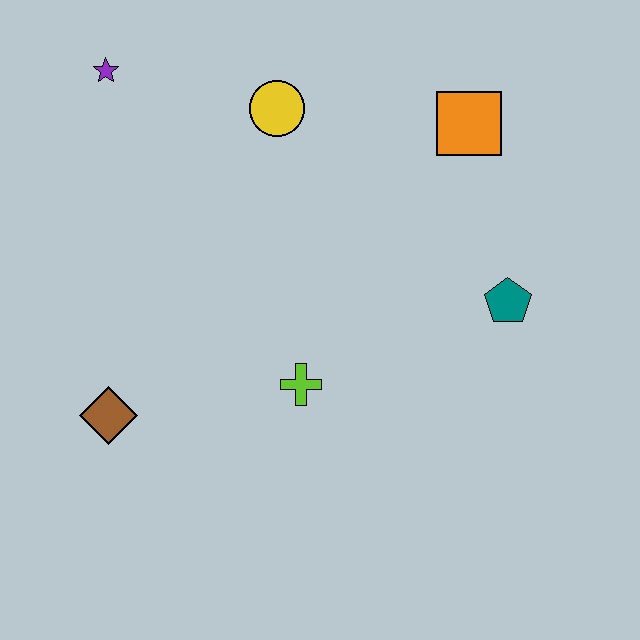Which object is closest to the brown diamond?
The lime cross is closest to the brown diamond.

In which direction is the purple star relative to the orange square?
The purple star is to the left of the orange square.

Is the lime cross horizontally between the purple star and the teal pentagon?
Yes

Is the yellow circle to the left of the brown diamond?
No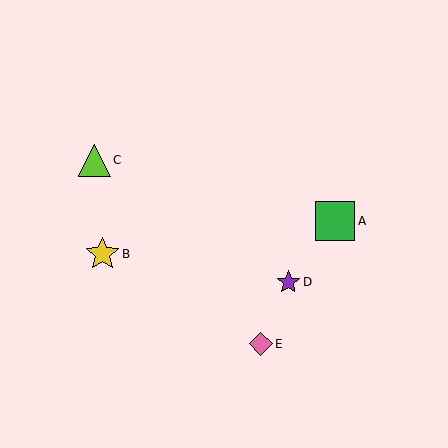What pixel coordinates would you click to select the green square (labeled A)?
Click at (335, 221) to select the green square A.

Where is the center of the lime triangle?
The center of the lime triangle is at (94, 160).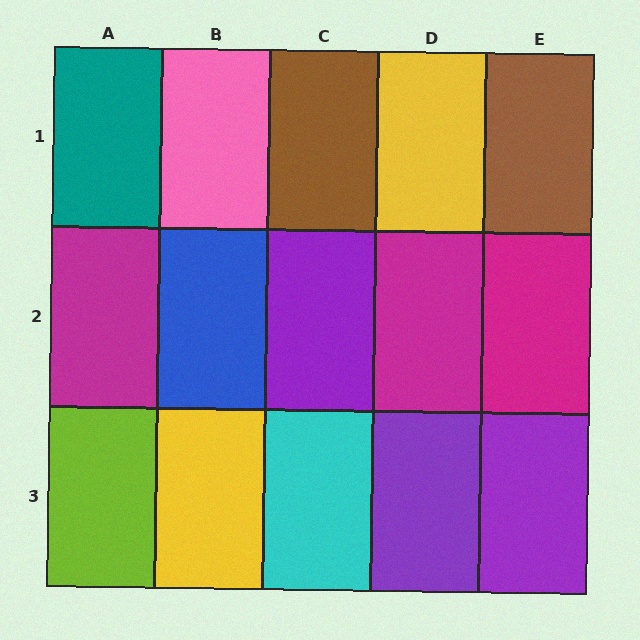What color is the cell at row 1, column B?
Pink.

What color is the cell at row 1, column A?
Teal.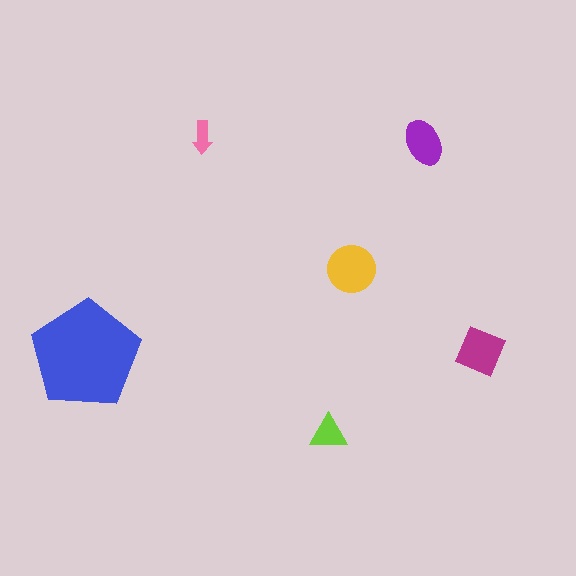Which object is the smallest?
The pink arrow.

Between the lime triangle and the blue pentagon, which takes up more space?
The blue pentagon.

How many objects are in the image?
There are 6 objects in the image.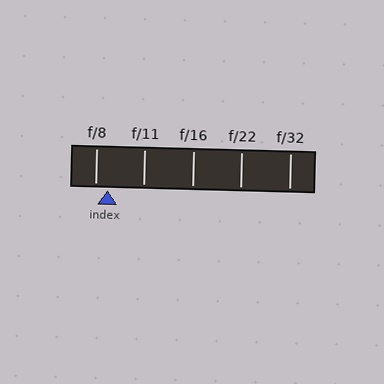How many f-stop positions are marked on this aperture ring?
There are 5 f-stop positions marked.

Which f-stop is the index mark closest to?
The index mark is closest to f/8.